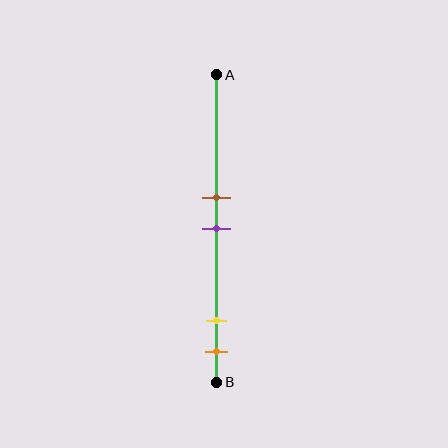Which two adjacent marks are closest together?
The brown and purple marks are the closest adjacent pair.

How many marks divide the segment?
There are 4 marks dividing the segment.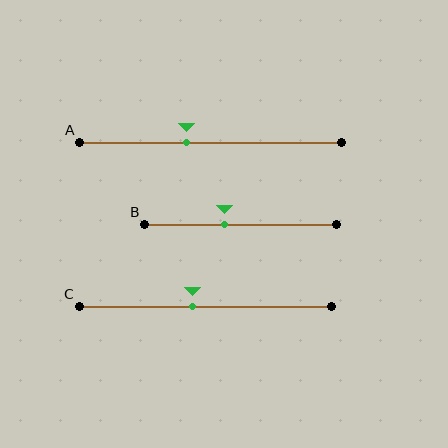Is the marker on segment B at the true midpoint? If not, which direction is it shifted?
No, the marker on segment B is shifted to the left by about 8% of the segment length.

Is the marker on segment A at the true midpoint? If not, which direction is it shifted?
No, the marker on segment A is shifted to the left by about 9% of the segment length.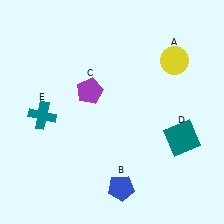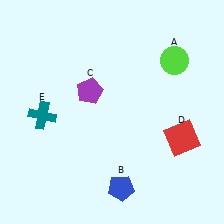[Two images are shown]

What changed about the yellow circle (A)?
In Image 1, A is yellow. In Image 2, it changed to lime.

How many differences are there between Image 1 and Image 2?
There are 2 differences between the two images.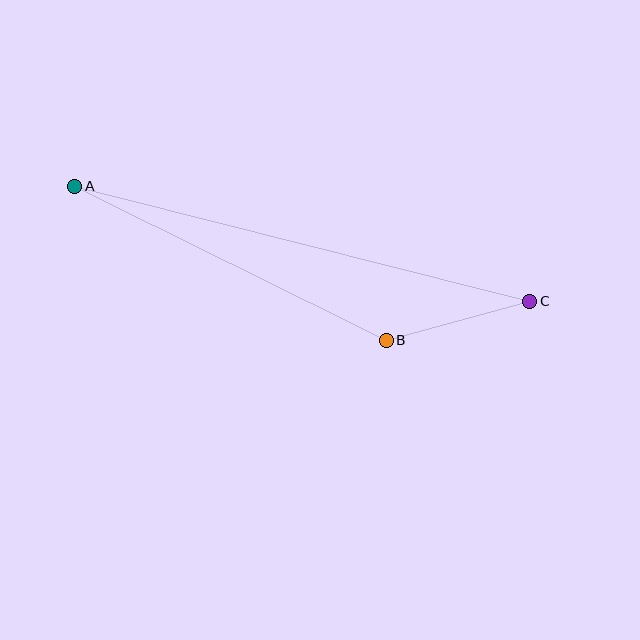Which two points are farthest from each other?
Points A and C are farthest from each other.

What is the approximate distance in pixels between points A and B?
The distance between A and B is approximately 347 pixels.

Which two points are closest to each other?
Points B and C are closest to each other.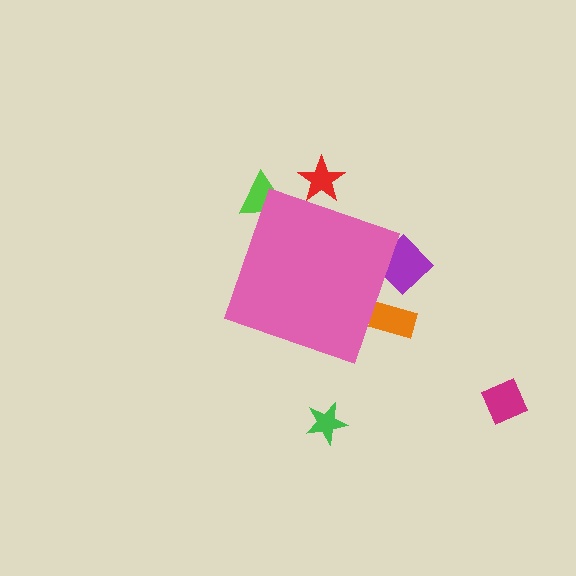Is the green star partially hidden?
No, the green star is fully visible.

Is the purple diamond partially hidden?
Yes, the purple diamond is partially hidden behind the pink diamond.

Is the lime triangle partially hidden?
Yes, the lime triangle is partially hidden behind the pink diamond.